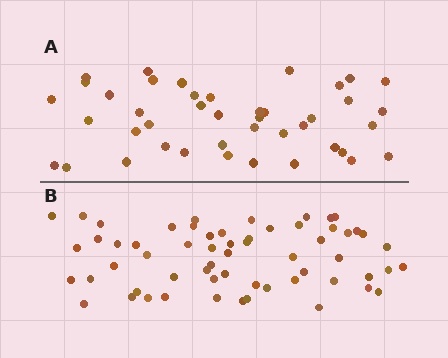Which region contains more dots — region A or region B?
Region B (the bottom region) has more dots.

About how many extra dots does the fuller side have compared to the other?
Region B has approximately 20 more dots than region A.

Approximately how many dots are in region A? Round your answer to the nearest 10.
About 40 dots. (The exact count is 42, which rounds to 40.)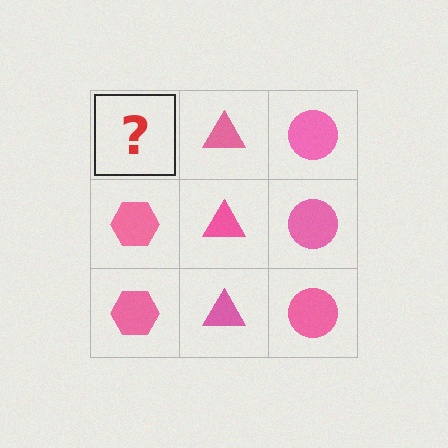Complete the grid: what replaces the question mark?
The question mark should be replaced with a pink hexagon.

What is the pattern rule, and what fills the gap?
The rule is that each column has a consistent shape. The gap should be filled with a pink hexagon.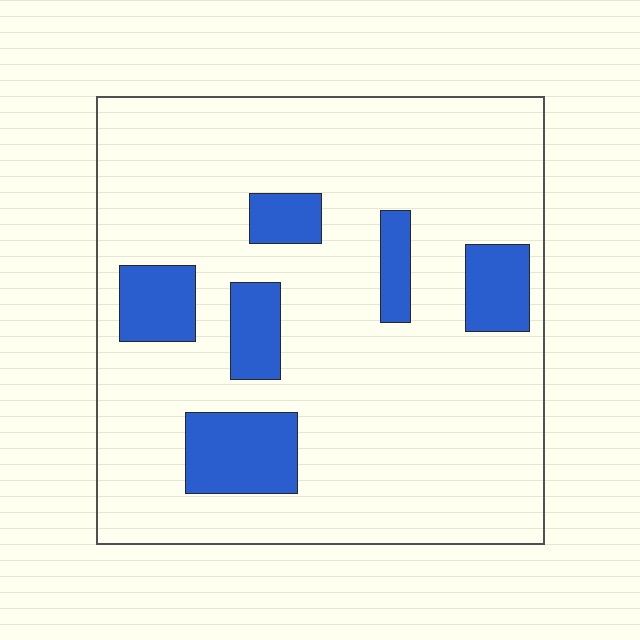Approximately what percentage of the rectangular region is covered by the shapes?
Approximately 15%.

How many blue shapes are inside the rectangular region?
6.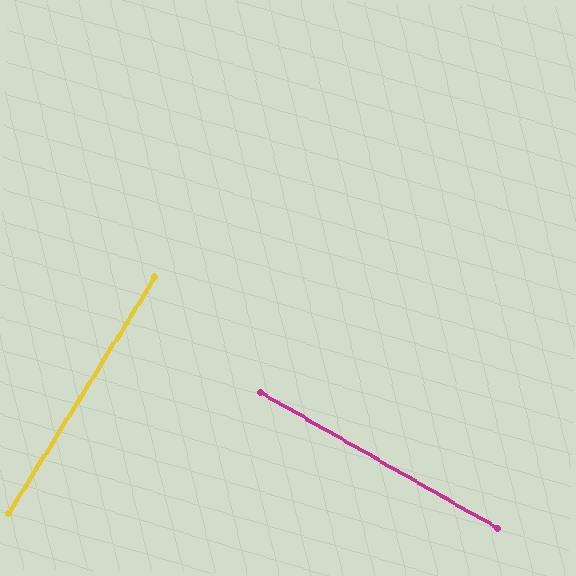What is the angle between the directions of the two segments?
Approximately 88 degrees.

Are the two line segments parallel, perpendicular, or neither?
Perpendicular — they meet at approximately 88°.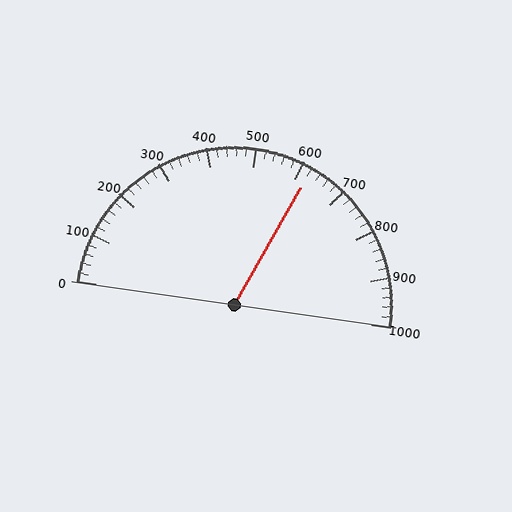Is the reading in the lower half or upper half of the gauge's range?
The reading is in the upper half of the range (0 to 1000).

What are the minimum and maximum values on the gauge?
The gauge ranges from 0 to 1000.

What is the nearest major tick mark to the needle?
The nearest major tick mark is 600.